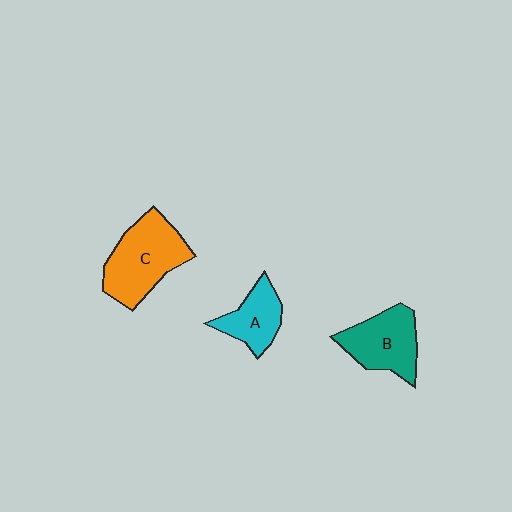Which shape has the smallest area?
Shape A (cyan).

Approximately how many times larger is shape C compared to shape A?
Approximately 1.7 times.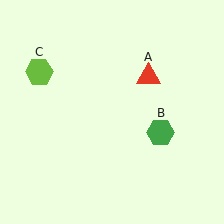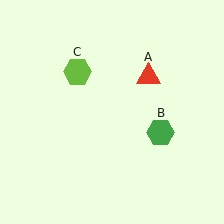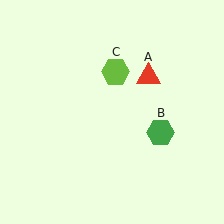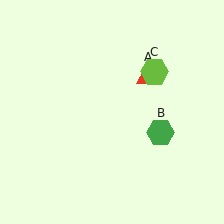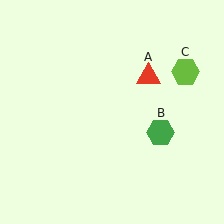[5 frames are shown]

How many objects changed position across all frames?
1 object changed position: lime hexagon (object C).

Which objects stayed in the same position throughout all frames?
Red triangle (object A) and green hexagon (object B) remained stationary.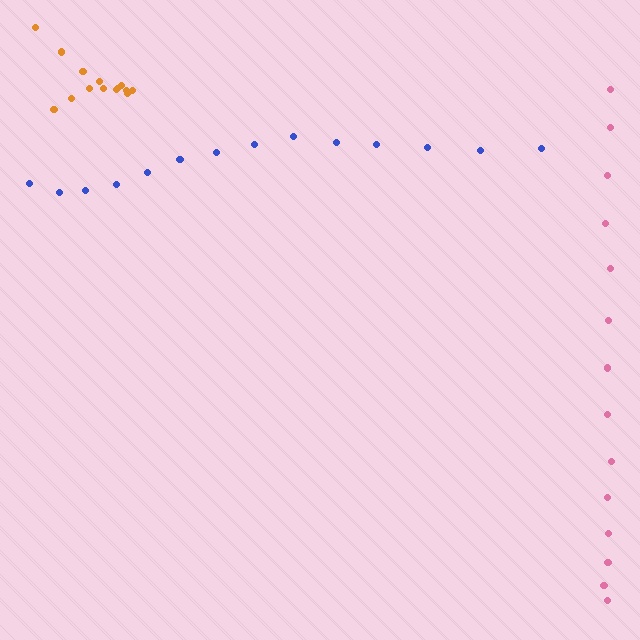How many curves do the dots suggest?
There are 3 distinct paths.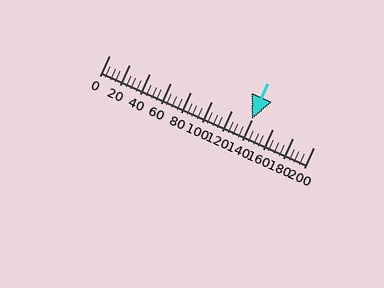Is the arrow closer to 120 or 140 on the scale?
The arrow is closer to 140.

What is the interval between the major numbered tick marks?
The major tick marks are spaced 20 units apart.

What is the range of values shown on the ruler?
The ruler shows values from 0 to 200.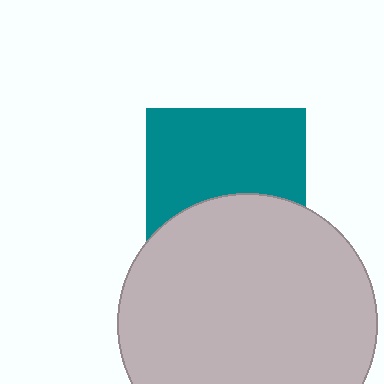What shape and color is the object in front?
The object in front is a light gray circle.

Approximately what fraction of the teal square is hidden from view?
Roughly 40% of the teal square is hidden behind the light gray circle.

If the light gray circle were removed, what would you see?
You would see the complete teal square.